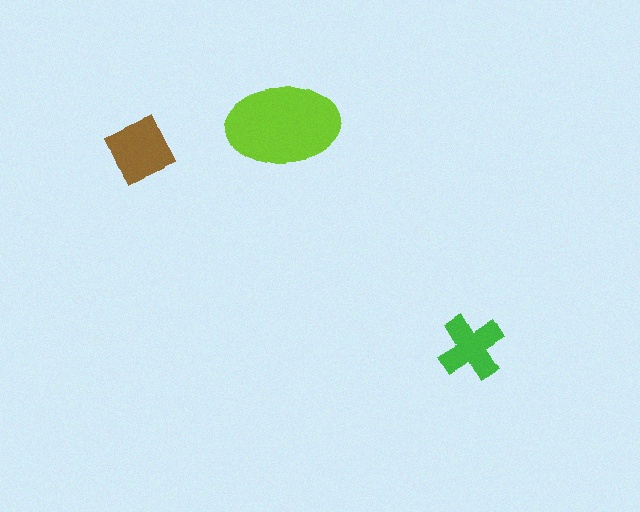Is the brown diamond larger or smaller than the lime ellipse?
Smaller.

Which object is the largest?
The lime ellipse.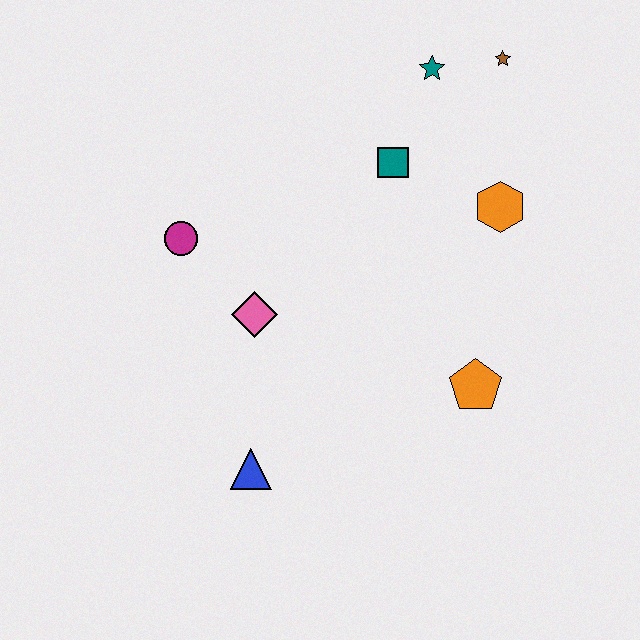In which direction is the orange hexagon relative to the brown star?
The orange hexagon is below the brown star.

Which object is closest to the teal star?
The brown star is closest to the teal star.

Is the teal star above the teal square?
Yes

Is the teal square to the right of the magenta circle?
Yes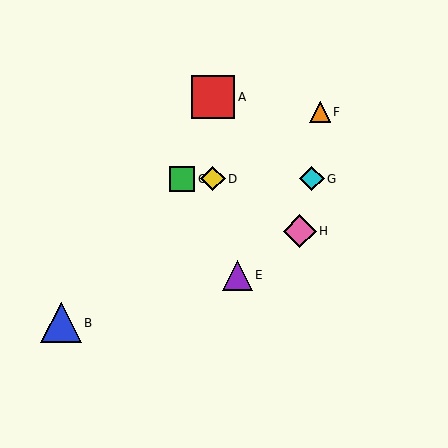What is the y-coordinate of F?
Object F is at y≈112.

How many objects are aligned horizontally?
3 objects (C, D, G) are aligned horizontally.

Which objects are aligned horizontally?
Objects C, D, G are aligned horizontally.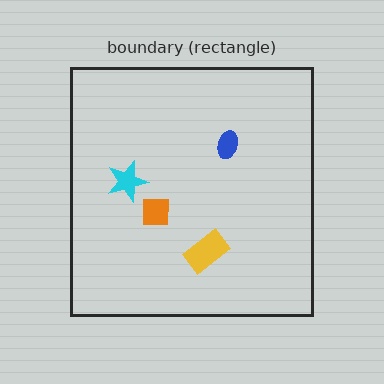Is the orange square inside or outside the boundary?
Inside.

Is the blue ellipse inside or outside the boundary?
Inside.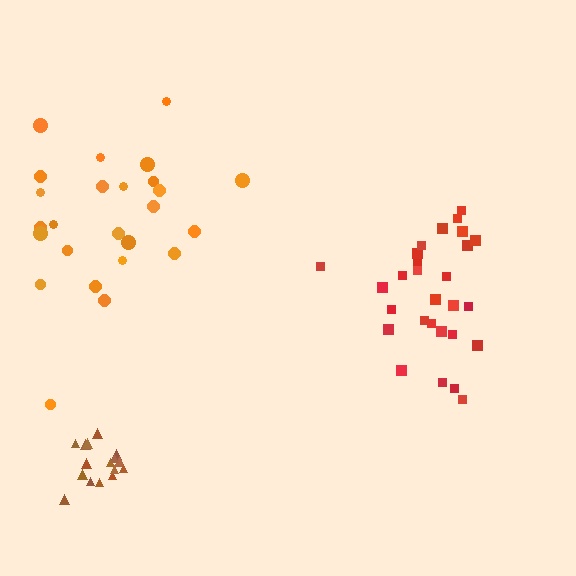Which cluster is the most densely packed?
Brown.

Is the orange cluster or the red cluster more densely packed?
Red.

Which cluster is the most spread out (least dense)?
Orange.